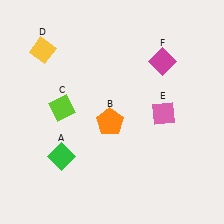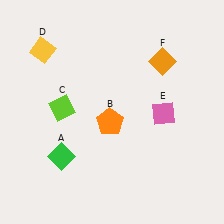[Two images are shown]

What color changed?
The diamond (F) changed from magenta in Image 1 to orange in Image 2.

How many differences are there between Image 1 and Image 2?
There is 1 difference between the two images.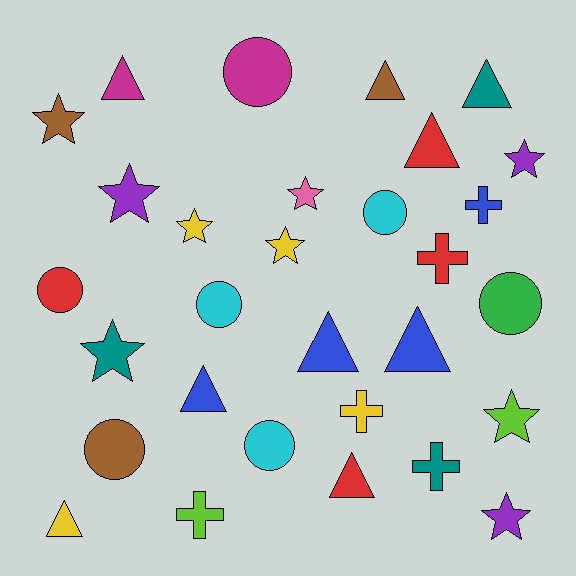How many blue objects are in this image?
There are 4 blue objects.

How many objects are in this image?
There are 30 objects.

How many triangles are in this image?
There are 9 triangles.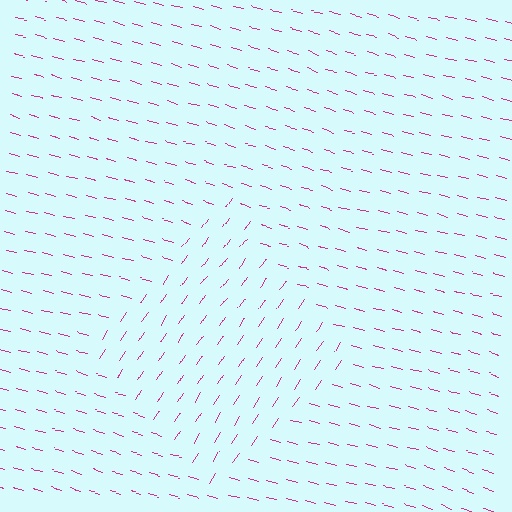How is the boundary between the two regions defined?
The boundary is defined purely by a change in line orientation (approximately 71 degrees difference). All lines are the same color and thickness.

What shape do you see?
I see a diamond.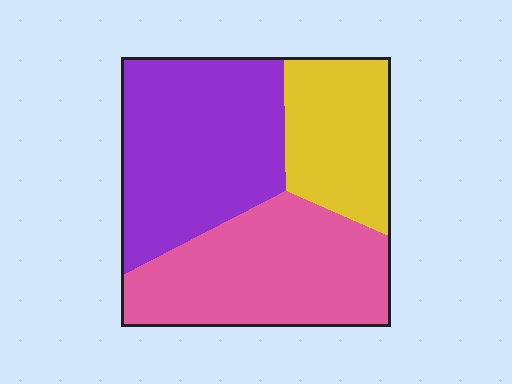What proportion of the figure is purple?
Purple takes up between a quarter and a half of the figure.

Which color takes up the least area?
Yellow, at roughly 25%.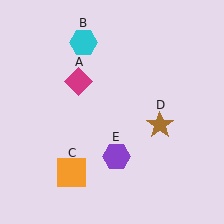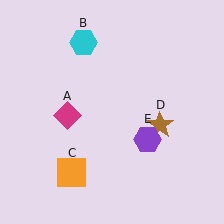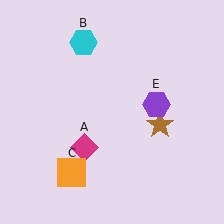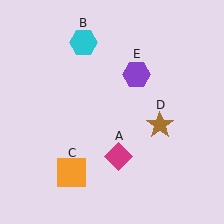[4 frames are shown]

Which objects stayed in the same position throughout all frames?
Cyan hexagon (object B) and orange square (object C) and brown star (object D) remained stationary.